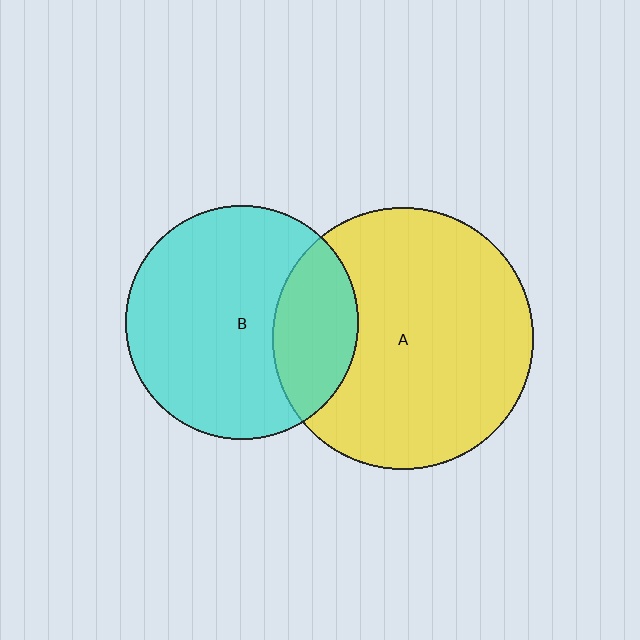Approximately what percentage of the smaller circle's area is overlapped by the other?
Approximately 25%.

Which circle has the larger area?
Circle A (yellow).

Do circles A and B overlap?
Yes.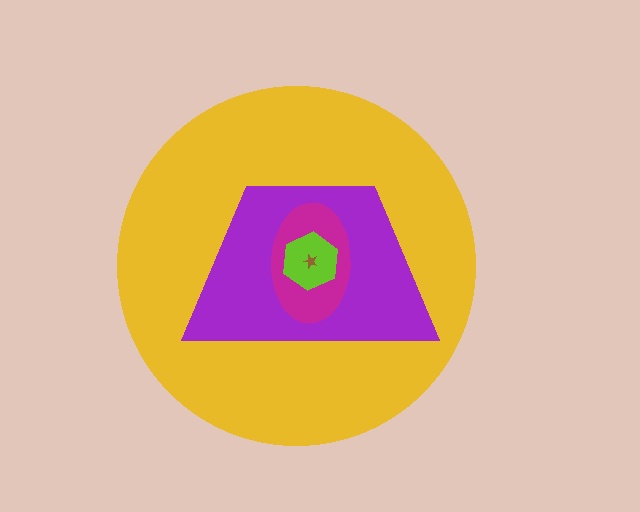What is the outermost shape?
The yellow circle.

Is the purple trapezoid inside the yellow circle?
Yes.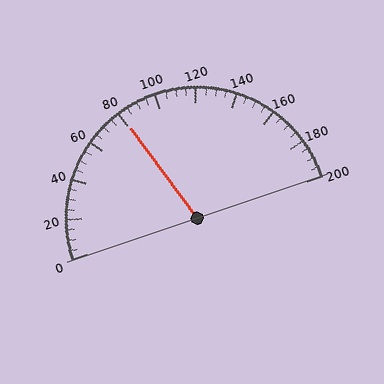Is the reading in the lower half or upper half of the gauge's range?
The reading is in the lower half of the range (0 to 200).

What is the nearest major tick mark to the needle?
The nearest major tick mark is 80.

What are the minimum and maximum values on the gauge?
The gauge ranges from 0 to 200.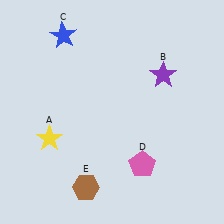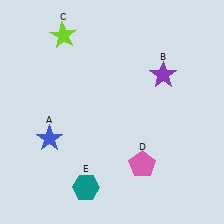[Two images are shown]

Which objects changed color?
A changed from yellow to blue. C changed from blue to lime. E changed from brown to teal.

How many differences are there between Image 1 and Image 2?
There are 3 differences between the two images.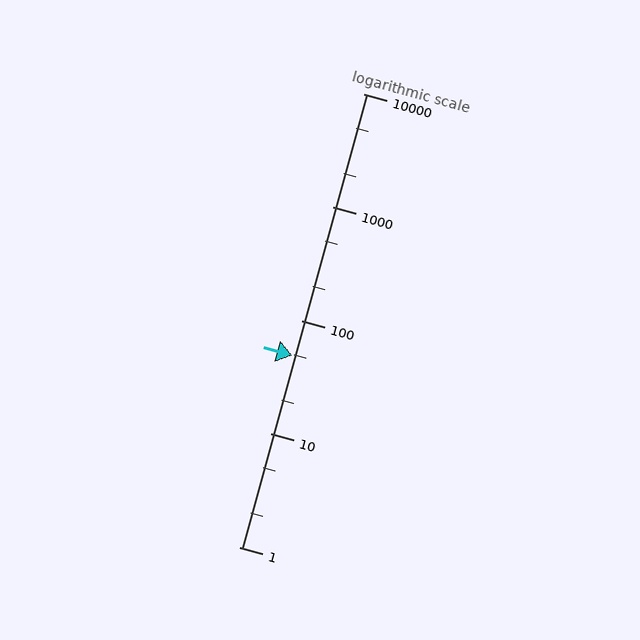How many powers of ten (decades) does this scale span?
The scale spans 4 decades, from 1 to 10000.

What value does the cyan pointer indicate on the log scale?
The pointer indicates approximately 49.